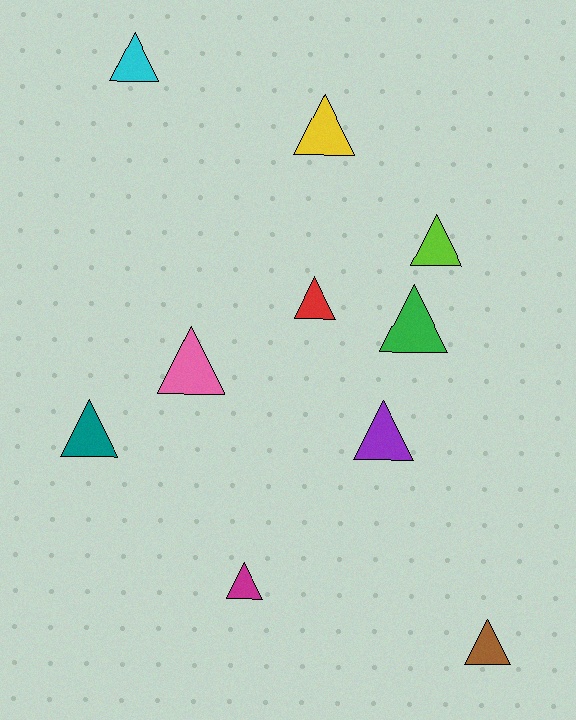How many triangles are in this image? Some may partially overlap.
There are 10 triangles.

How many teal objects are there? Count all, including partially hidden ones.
There is 1 teal object.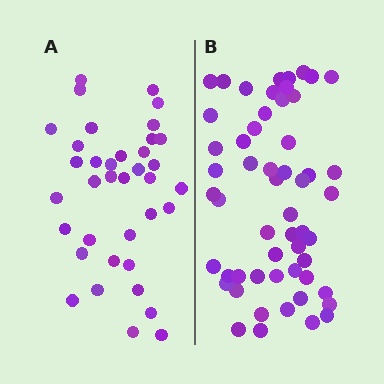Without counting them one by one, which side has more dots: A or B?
Region B (the right region) has more dots.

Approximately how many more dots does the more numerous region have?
Region B has approximately 20 more dots than region A.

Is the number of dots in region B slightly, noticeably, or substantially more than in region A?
Region B has substantially more. The ratio is roughly 1.5 to 1.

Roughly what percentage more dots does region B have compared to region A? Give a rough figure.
About 50% more.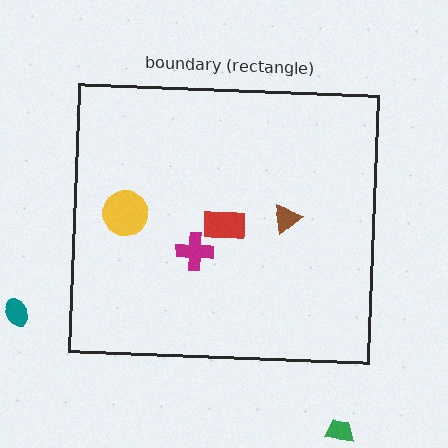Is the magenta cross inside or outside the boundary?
Inside.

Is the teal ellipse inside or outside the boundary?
Outside.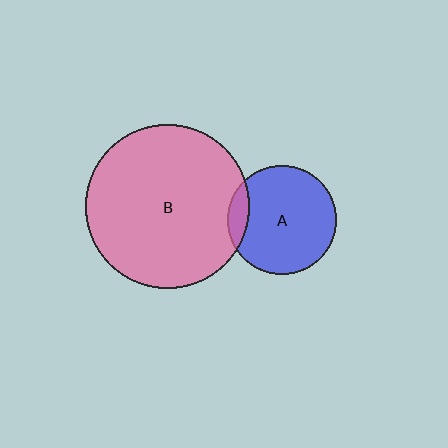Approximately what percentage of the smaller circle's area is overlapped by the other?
Approximately 10%.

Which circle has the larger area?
Circle B (pink).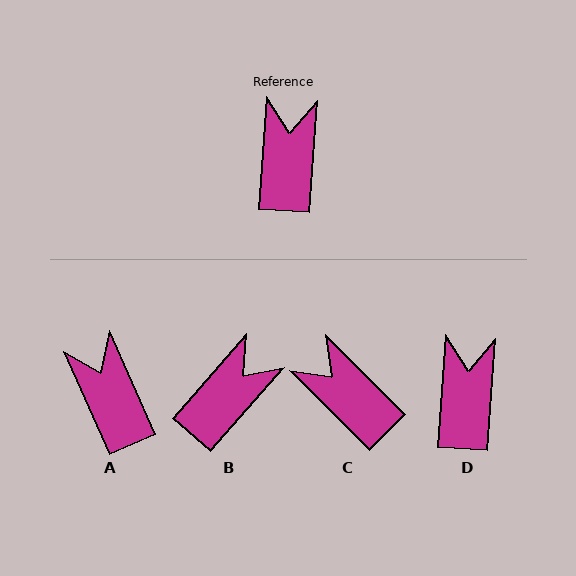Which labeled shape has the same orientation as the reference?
D.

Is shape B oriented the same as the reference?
No, it is off by about 37 degrees.